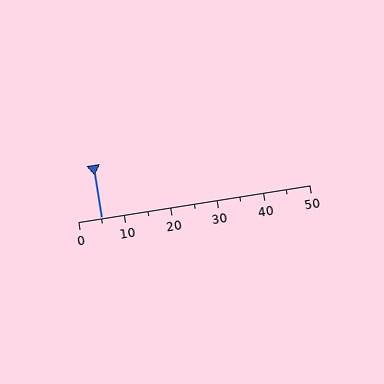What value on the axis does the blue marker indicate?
The marker indicates approximately 5.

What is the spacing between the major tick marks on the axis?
The major ticks are spaced 10 apart.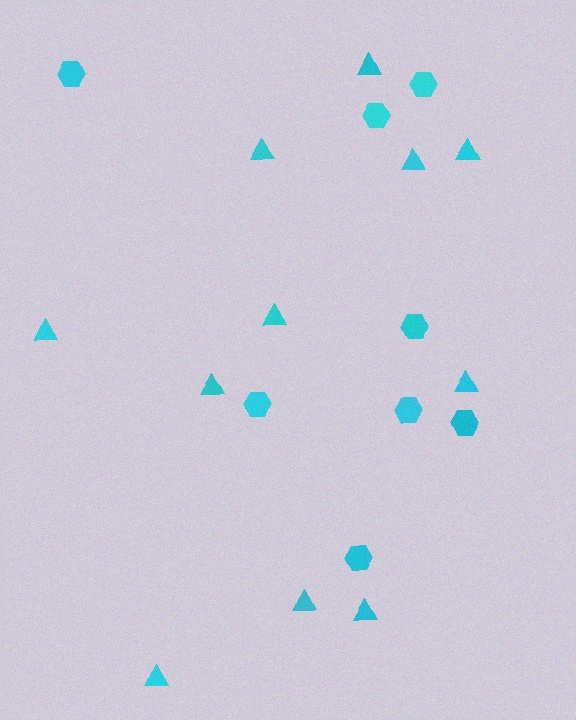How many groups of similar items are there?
There are 2 groups: one group of hexagons (8) and one group of triangles (11).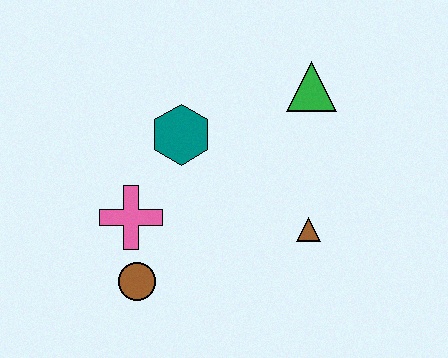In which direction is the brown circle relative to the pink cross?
The brown circle is below the pink cross.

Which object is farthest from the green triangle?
The brown circle is farthest from the green triangle.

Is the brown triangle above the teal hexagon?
No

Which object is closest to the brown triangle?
The green triangle is closest to the brown triangle.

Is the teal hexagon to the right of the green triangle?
No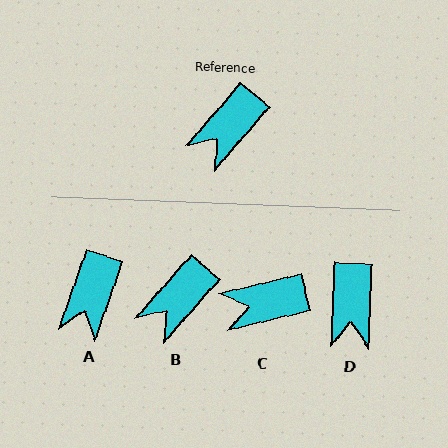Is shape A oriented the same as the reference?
No, it is off by about 22 degrees.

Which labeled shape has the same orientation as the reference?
B.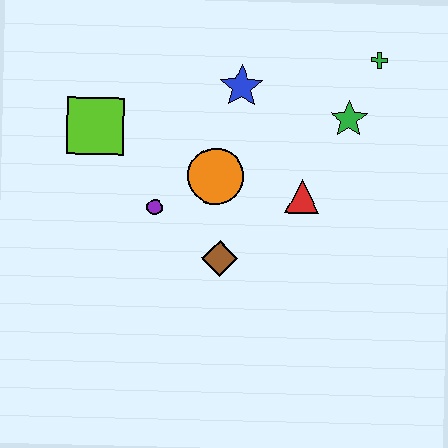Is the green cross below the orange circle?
No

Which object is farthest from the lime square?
The green cross is farthest from the lime square.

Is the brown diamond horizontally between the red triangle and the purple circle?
Yes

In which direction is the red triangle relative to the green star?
The red triangle is below the green star.